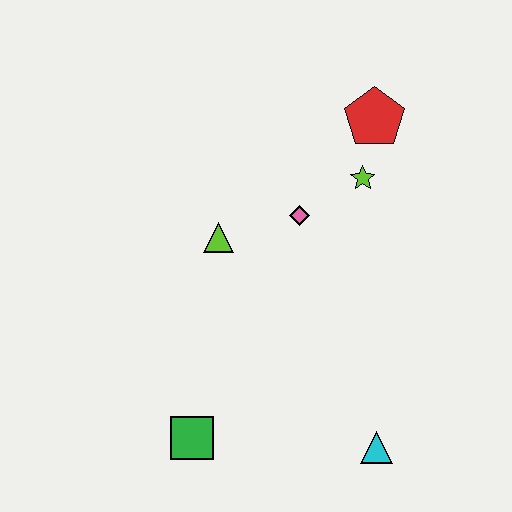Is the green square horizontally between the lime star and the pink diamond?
No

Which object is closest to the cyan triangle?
The green square is closest to the cyan triangle.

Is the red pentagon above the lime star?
Yes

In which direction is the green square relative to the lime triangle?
The green square is below the lime triangle.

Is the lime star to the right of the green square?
Yes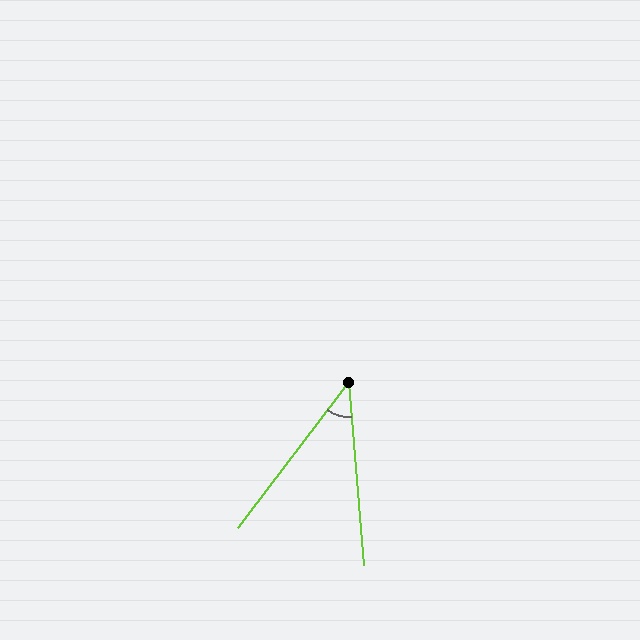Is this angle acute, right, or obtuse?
It is acute.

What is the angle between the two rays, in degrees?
Approximately 42 degrees.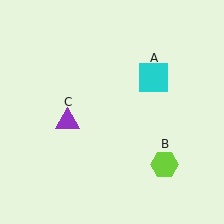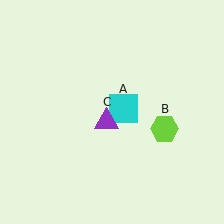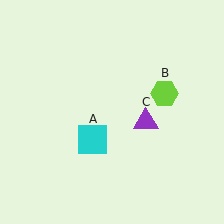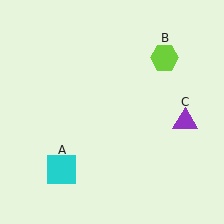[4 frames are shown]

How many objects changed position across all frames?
3 objects changed position: cyan square (object A), lime hexagon (object B), purple triangle (object C).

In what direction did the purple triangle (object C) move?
The purple triangle (object C) moved right.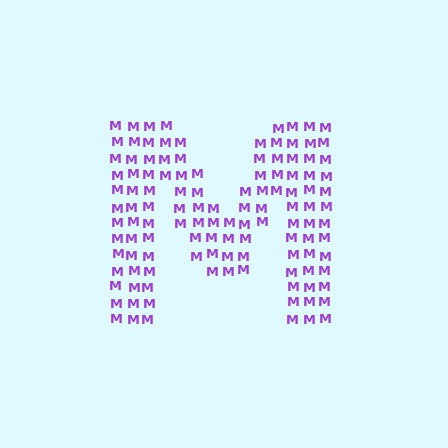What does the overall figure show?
The overall figure shows the letter M.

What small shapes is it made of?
It is made of small letter M's.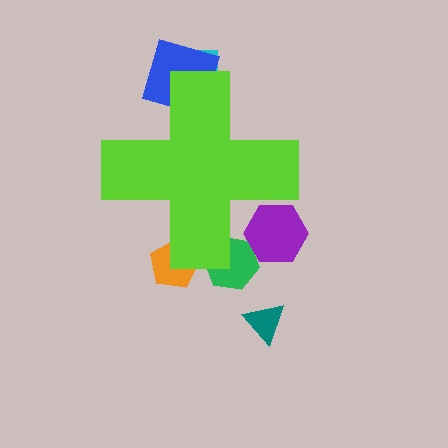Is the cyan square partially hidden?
Yes, the cyan square is partially hidden behind the lime cross.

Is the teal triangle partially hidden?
No, the teal triangle is fully visible.